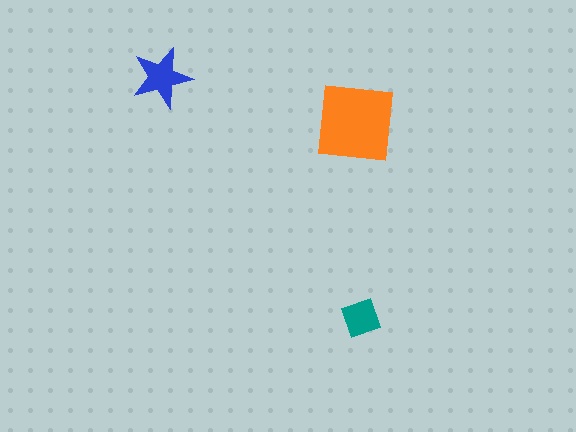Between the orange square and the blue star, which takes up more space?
The orange square.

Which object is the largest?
The orange square.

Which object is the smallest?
The teal diamond.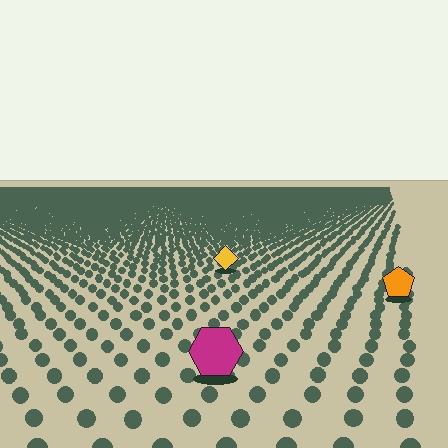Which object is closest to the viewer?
The magenta hexagon is closest. The texture marks near it are larger and more spread out.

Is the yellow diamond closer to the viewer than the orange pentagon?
No. The orange pentagon is closer — you can tell from the texture gradient: the ground texture is coarser near it.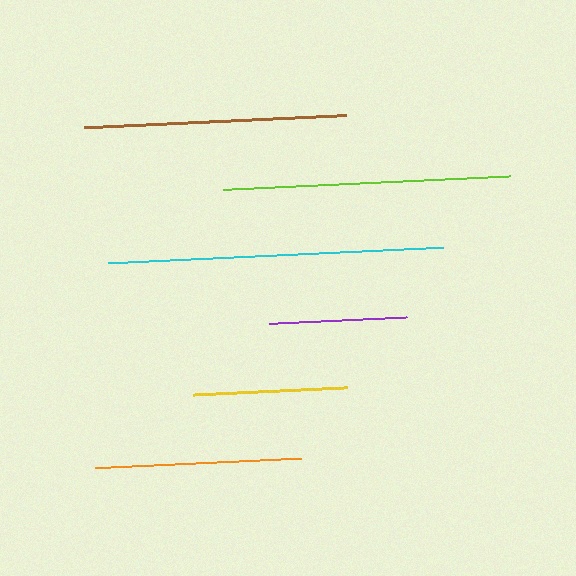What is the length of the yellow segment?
The yellow segment is approximately 154 pixels long.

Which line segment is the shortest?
The purple line is the shortest at approximately 138 pixels.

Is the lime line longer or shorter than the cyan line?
The cyan line is longer than the lime line.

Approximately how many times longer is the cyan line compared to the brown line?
The cyan line is approximately 1.3 times the length of the brown line.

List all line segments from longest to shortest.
From longest to shortest: cyan, lime, brown, orange, yellow, purple.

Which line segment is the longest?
The cyan line is the longest at approximately 336 pixels.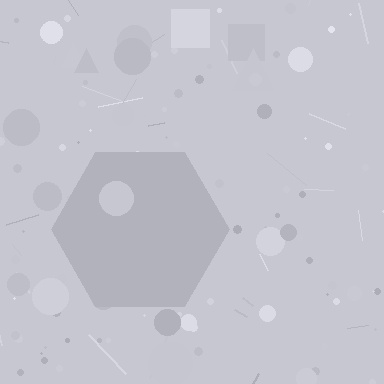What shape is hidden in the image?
A hexagon is hidden in the image.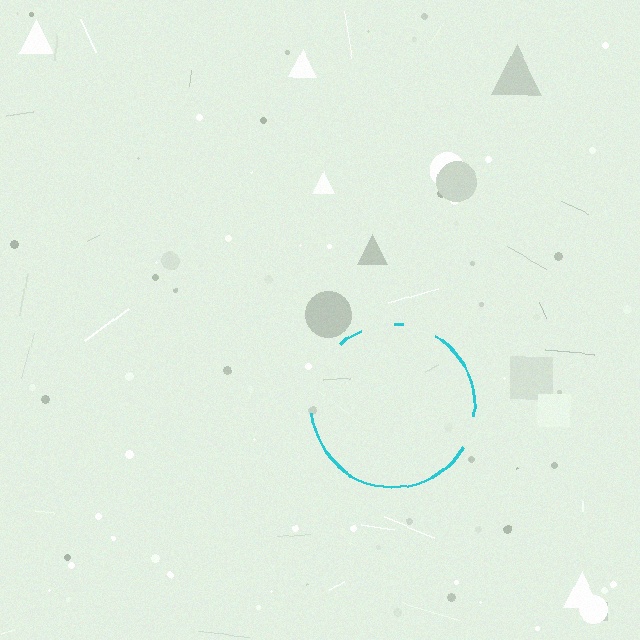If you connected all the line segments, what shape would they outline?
They would outline a circle.